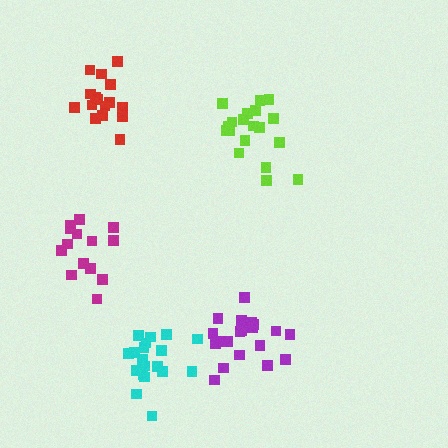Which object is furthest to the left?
The magenta cluster is leftmost.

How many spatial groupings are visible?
There are 5 spatial groupings.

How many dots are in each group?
Group 1: 14 dots, Group 2: 20 dots, Group 3: 19 dots, Group 4: 19 dots, Group 5: 17 dots (89 total).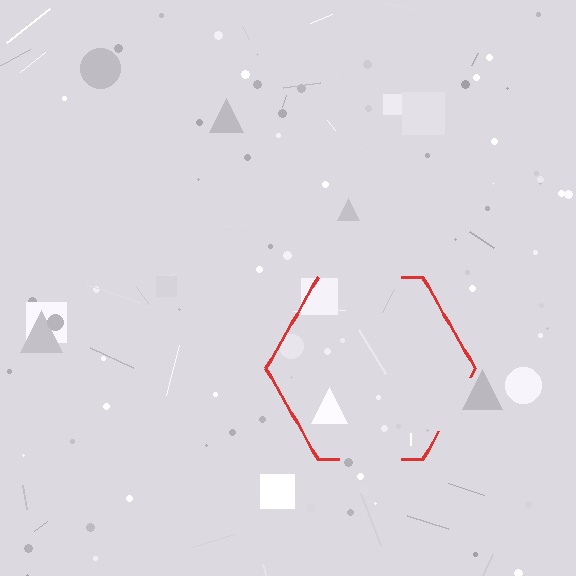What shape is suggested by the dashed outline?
The dashed outline suggests a hexagon.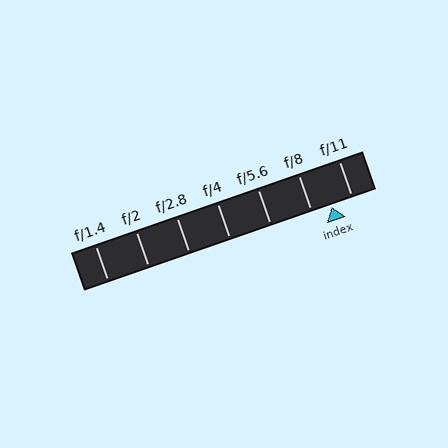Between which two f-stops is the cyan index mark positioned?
The index mark is between f/8 and f/11.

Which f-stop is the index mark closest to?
The index mark is closest to f/11.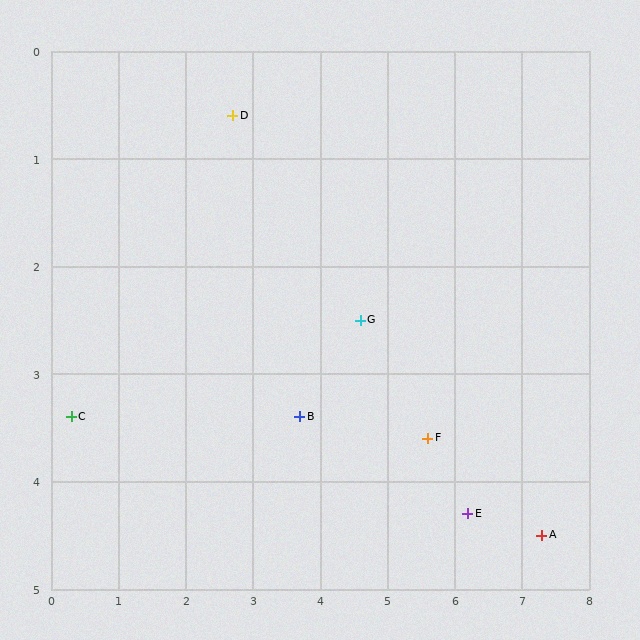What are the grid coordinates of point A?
Point A is at approximately (7.3, 4.5).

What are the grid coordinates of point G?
Point G is at approximately (4.6, 2.5).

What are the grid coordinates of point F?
Point F is at approximately (5.6, 3.6).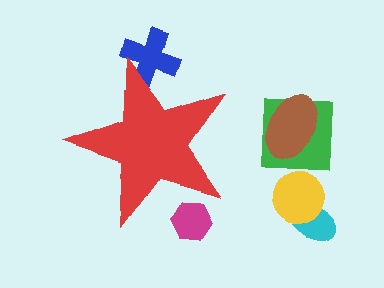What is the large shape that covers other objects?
A red star.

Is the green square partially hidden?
No, the green square is fully visible.